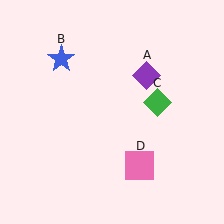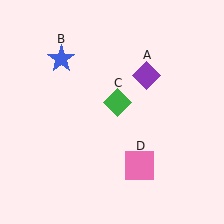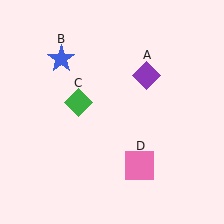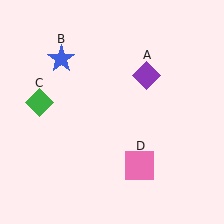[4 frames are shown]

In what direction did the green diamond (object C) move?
The green diamond (object C) moved left.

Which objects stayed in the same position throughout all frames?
Purple diamond (object A) and blue star (object B) and pink square (object D) remained stationary.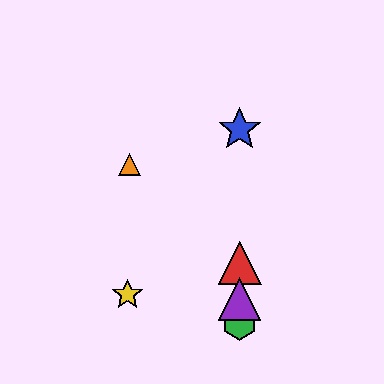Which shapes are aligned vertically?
The red triangle, the blue star, the green hexagon, the purple triangle are aligned vertically.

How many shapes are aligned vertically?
4 shapes (the red triangle, the blue star, the green hexagon, the purple triangle) are aligned vertically.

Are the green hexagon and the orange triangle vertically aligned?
No, the green hexagon is at x≈240 and the orange triangle is at x≈129.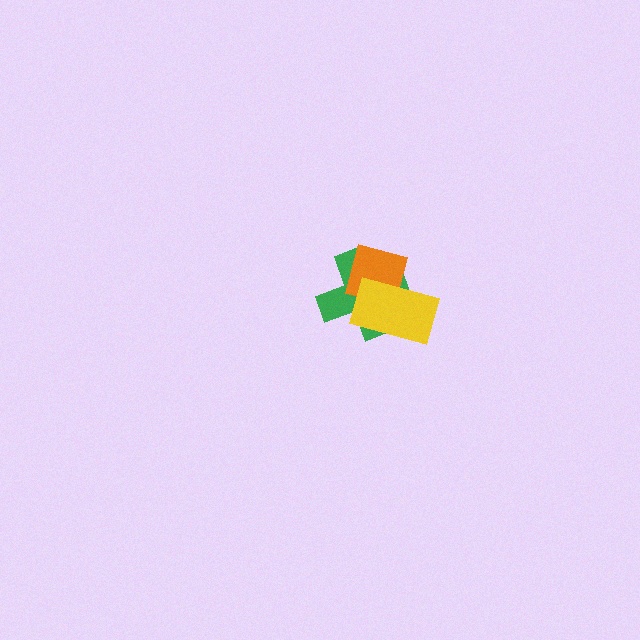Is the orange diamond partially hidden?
Yes, it is partially covered by another shape.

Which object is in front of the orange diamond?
The yellow rectangle is in front of the orange diamond.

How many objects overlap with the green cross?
2 objects overlap with the green cross.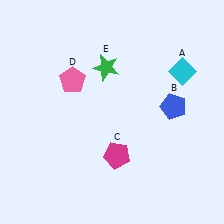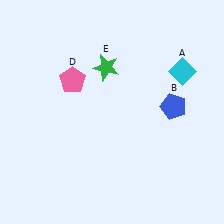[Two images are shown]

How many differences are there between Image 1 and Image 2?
There is 1 difference between the two images.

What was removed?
The magenta pentagon (C) was removed in Image 2.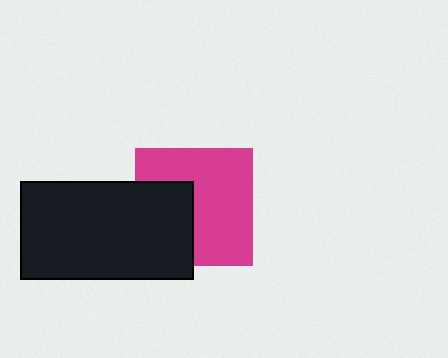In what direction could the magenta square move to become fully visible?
The magenta square could move right. That would shift it out from behind the black rectangle entirely.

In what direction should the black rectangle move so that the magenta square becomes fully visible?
The black rectangle should move left. That is the shortest direction to clear the overlap and leave the magenta square fully visible.